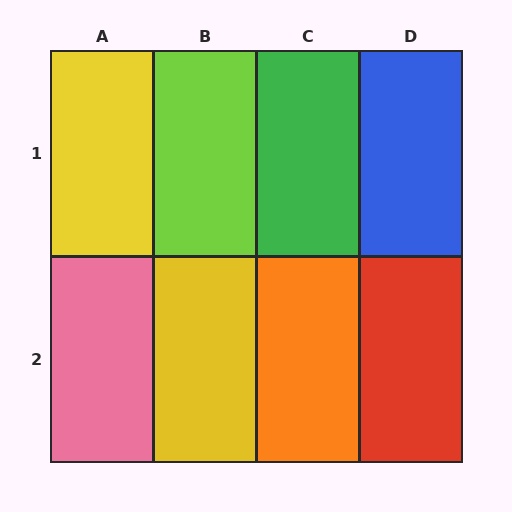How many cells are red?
1 cell is red.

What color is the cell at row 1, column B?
Lime.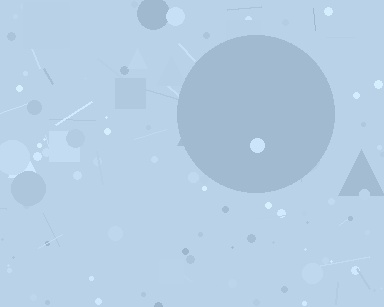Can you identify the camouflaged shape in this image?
The camouflaged shape is a circle.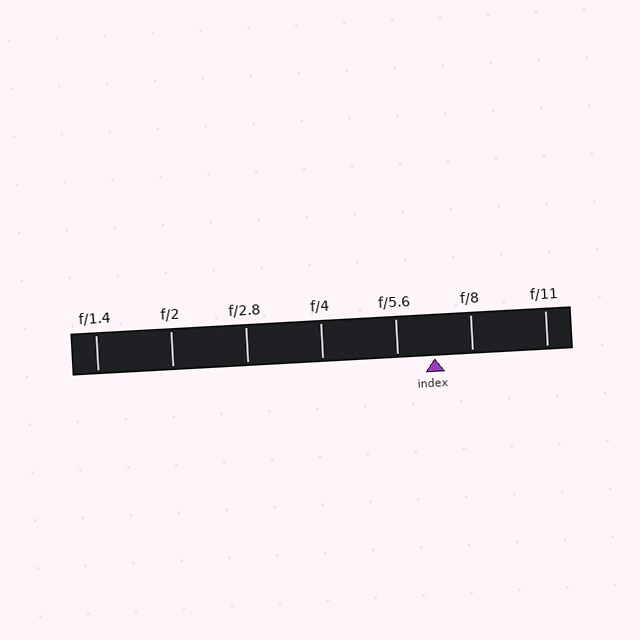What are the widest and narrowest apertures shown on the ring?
The widest aperture shown is f/1.4 and the narrowest is f/11.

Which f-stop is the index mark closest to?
The index mark is closest to f/5.6.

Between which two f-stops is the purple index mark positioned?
The index mark is between f/5.6 and f/8.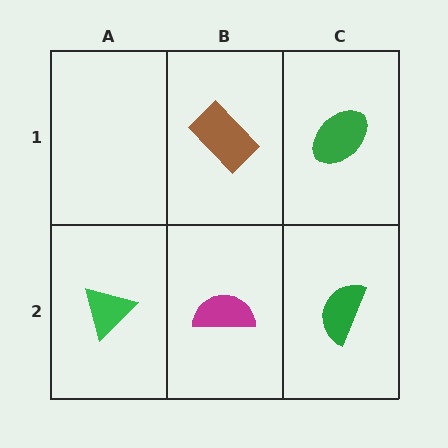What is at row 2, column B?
A magenta semicircle.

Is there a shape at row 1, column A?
No, that cell is empty.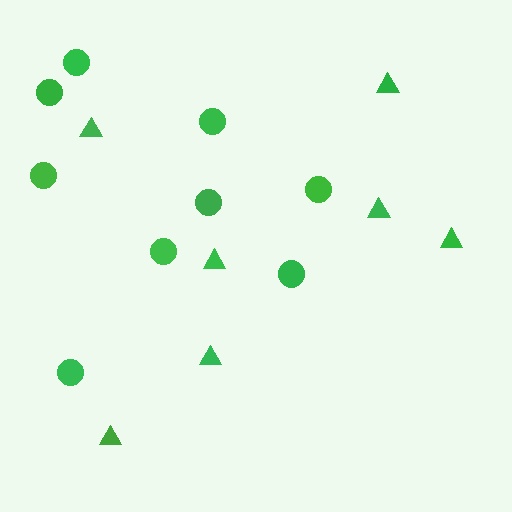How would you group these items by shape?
There are 2 groups: one group of circles (9) and one group of triangles (7).